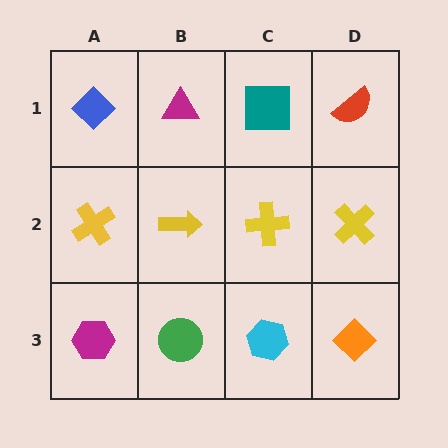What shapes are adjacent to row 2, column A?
A blue diamond (row 1, column A), a magenta hexagon (row 3, column A), a yellow arrow (row 2, column B).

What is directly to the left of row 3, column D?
A cyan hexagon.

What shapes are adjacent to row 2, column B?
A magenta triangle (row 1, column B), a green circle (row 3, column B), a yellow cross (row 2, column A), a yellow cross (row 2, column C).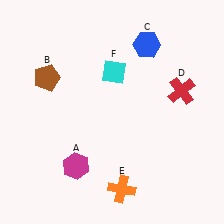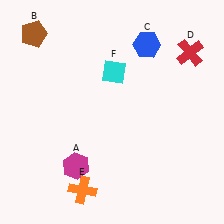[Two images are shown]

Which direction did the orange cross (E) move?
The orange cross (E) moved left.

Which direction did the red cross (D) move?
The red cross (D) moved up.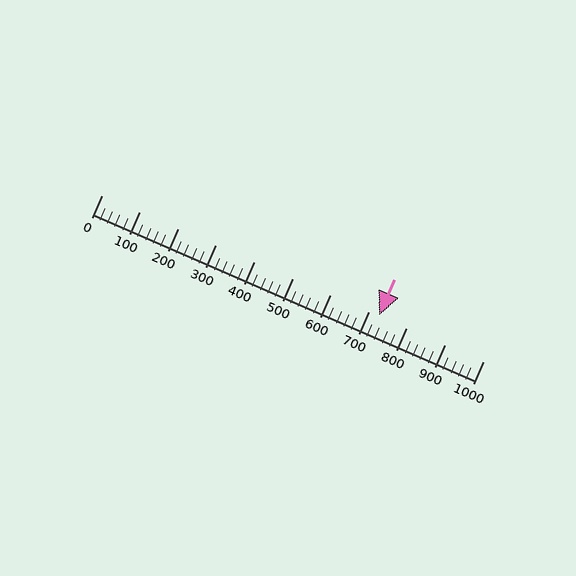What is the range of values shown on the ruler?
The ruler shows values from 0 to 1000.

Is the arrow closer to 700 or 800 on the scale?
The arrow is closer to 700.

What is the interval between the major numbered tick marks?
The major tick marks are spaced 100 units apart.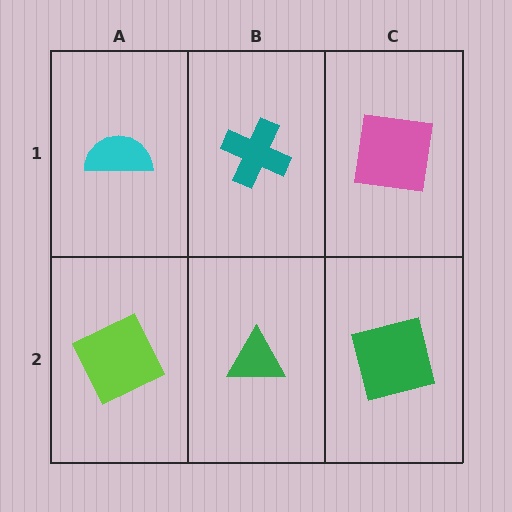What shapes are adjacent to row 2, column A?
A cyan semicircle (row 1, column A), a green triangle (row 2, column B).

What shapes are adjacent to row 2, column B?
A teal cross (row 1, column B), a lime square (row 2, column A), a green square (row 2, column C).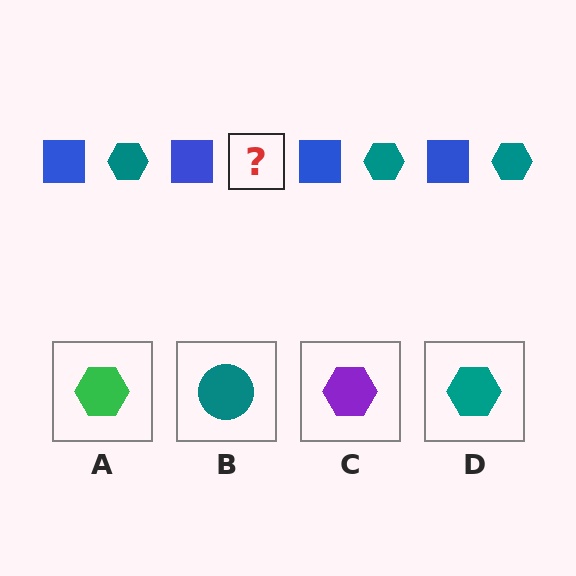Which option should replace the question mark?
Option D.